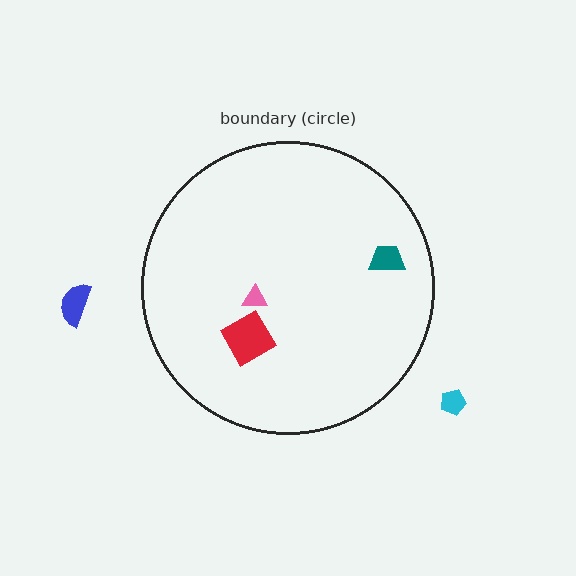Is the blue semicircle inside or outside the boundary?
Outside.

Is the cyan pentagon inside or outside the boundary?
Outside.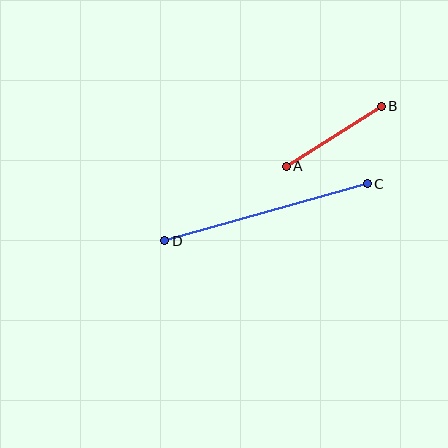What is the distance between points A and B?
The distance is approximately 112 pixels.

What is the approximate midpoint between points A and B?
The midpoint is at approximately (334, 136) pixels.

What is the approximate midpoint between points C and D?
The midpoint is at approximately (266, 212) pixels.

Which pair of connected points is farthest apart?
Points C and D are farthest apart.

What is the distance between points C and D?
The distance is approximately 210 pixels.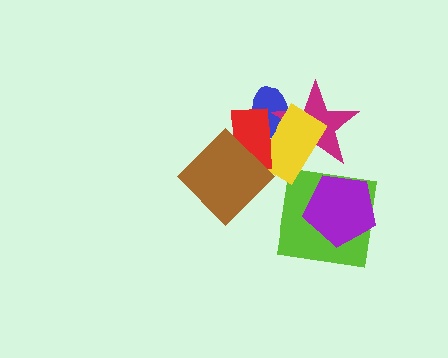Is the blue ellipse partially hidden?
Yes, it is partially covered by another shape.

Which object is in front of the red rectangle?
The brown diamond is in front of the red rectangle.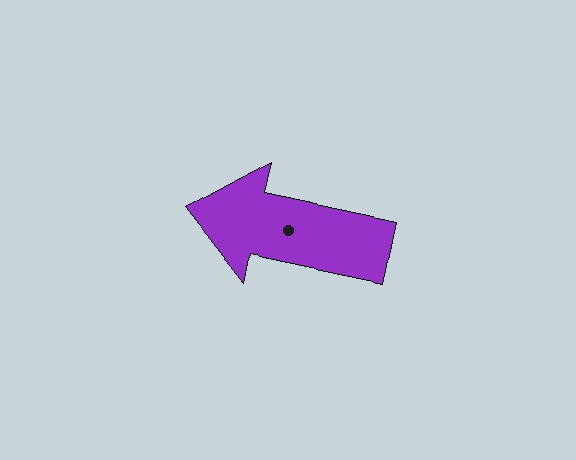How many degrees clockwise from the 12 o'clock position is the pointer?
Approximately 282 degrees.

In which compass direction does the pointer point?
West.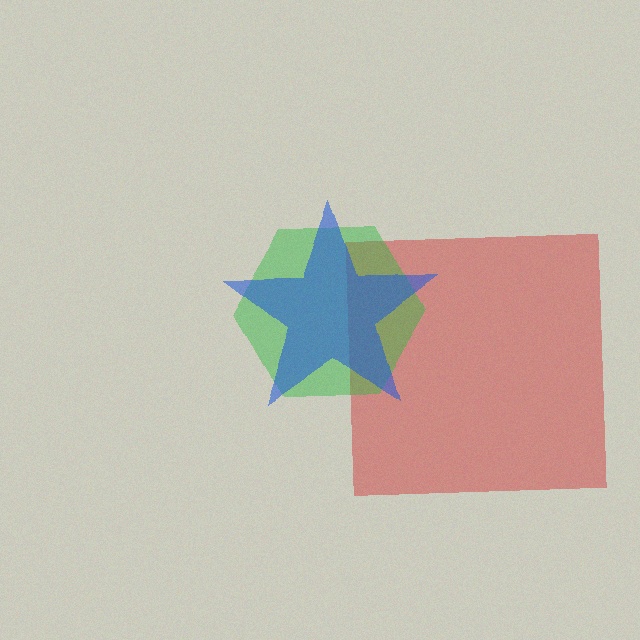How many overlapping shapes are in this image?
There are 3 overlapping shapes in the image.